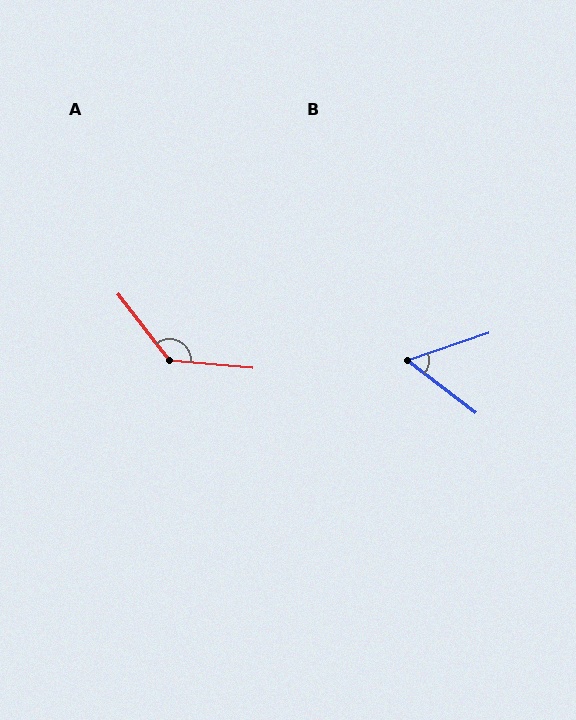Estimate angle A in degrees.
Approximately 132 degrees.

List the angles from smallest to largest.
B (56°), A (132°).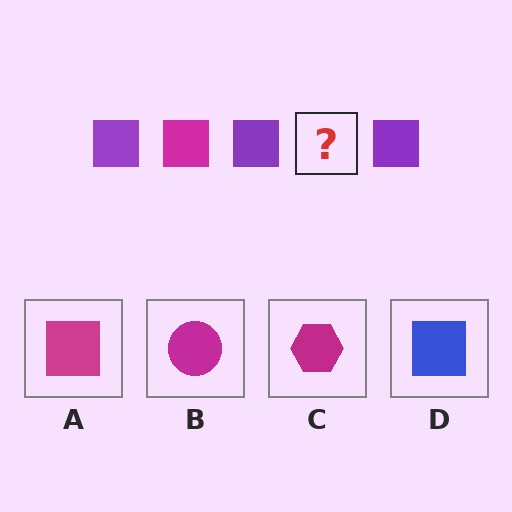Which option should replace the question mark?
Option A.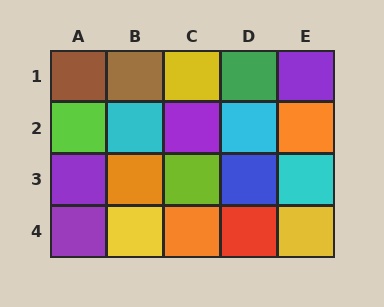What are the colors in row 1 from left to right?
Brown, brown, yellow, green, purple.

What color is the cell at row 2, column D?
Cyan.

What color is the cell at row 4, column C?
Orange.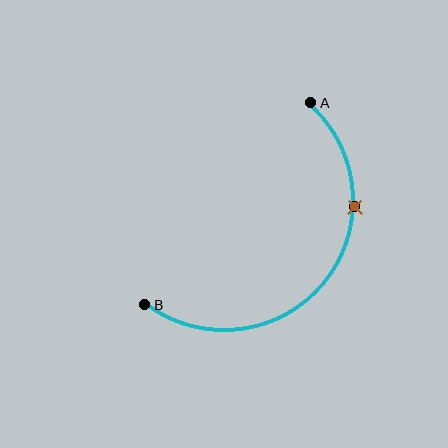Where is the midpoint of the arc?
The arc midpoint is the point on the curve farthest from the straight line joining A and B. It sits below and to the right of that line.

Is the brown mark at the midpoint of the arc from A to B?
No. The brown mark lies on the arc but is closer to endpoint A. The arc midpoint would be at the point on the curve equidistant along the arc from both A and B.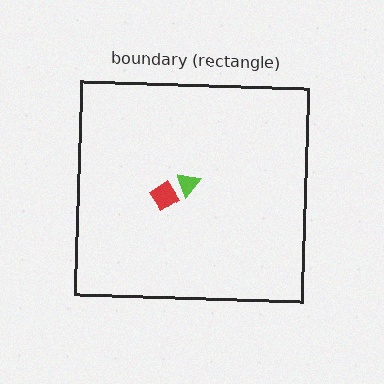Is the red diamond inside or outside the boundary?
Inside.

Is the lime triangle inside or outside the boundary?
Inside.